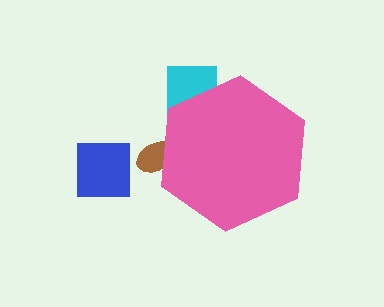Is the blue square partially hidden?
No, the blue square is fully visible.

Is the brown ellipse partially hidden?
Yes, the brown ellipse is partially hidden behind the pink hexagon.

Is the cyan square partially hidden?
Yes, the cyan square is partially hidden behind the pink hexagon.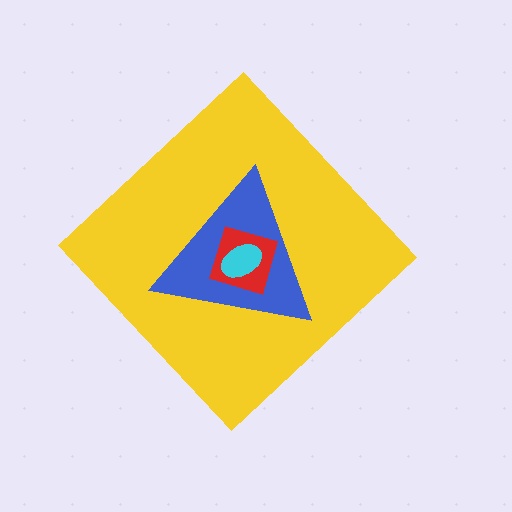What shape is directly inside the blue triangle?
The red square.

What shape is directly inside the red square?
The cyan ellipse.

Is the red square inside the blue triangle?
Yes.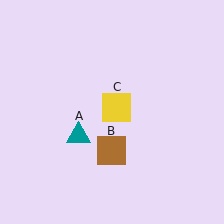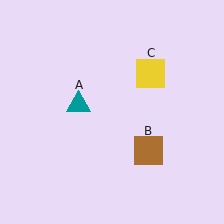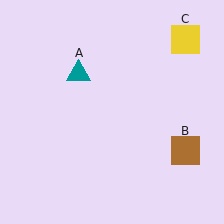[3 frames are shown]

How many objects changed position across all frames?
3 objects changed position: teal triangle (object A), brown square (object B), yellow square (object C).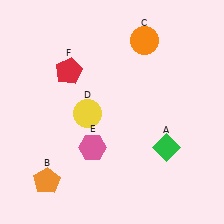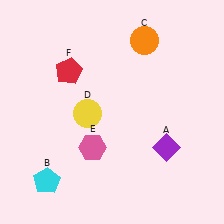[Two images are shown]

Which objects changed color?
A changed from green to purple. B changed from orange to cyan.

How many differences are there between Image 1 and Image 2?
There are 2 differences between the two images.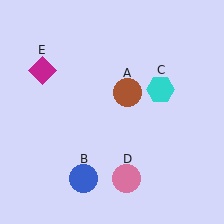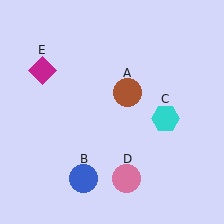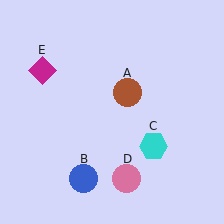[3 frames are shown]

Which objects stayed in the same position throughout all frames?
Brown circle (object A) and blue circle (object B) and pink circle (object D) and magenta diamond (object E) remained stationary.